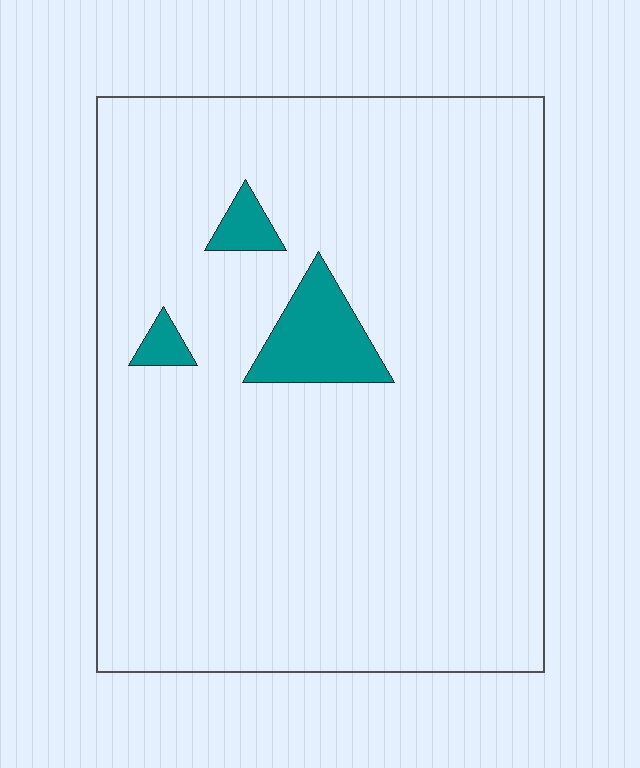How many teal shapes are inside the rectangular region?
3.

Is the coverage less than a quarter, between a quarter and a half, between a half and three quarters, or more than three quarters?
Less than a quarter.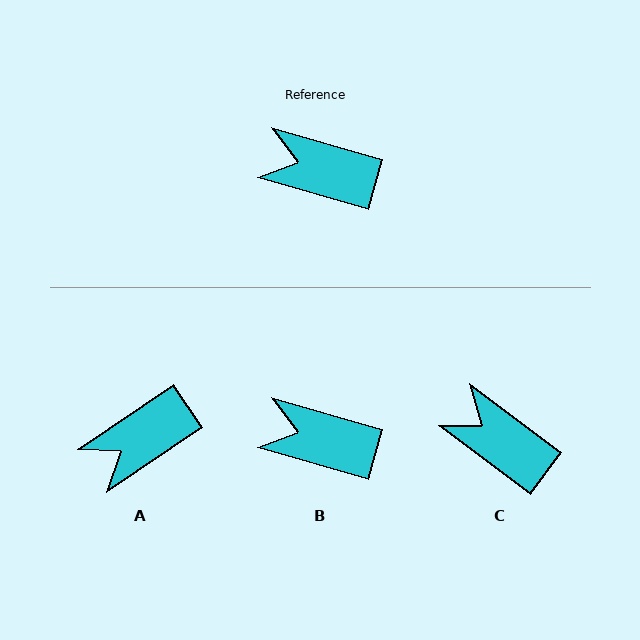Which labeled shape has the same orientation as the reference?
B.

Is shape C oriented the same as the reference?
No, it is off by about 21 degrees.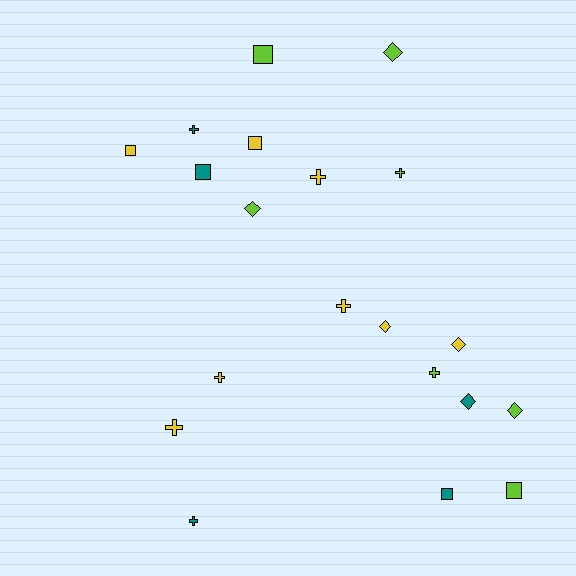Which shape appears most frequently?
Cross, with 8 objects.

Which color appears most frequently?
Yellow, with 8 objects.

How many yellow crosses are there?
There are 4 yellow crosses.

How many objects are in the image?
There are 20 objects.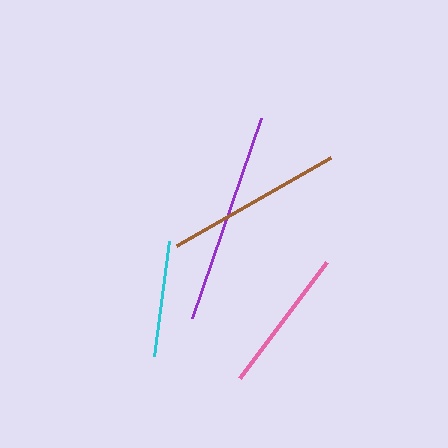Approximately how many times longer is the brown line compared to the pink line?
The brown line is approximately 1.2 times the length of the pink line.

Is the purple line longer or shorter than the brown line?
The purple line is longer than the brown line.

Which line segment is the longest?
The purple line is the longest at approximately 212 pixels.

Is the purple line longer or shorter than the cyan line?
The purple line is longer than the cyan line.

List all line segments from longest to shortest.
From longest to shortest: purple, brown, pink, cyan.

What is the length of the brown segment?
The brown segment is approximately 177 pixels long.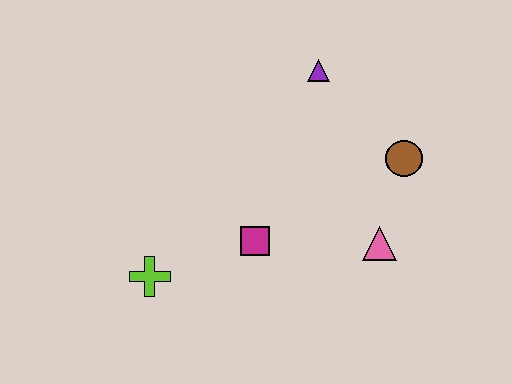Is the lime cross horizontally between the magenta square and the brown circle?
No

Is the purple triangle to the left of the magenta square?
No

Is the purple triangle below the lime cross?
No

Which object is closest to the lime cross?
The magenta square is closest to the lime cross.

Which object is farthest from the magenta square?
The purple triangle is farthest from the magenta square.